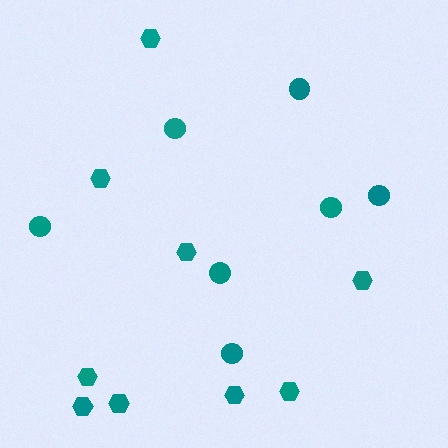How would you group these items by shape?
There are 2 groups: one group of hexagons (9) and one group of circles (7).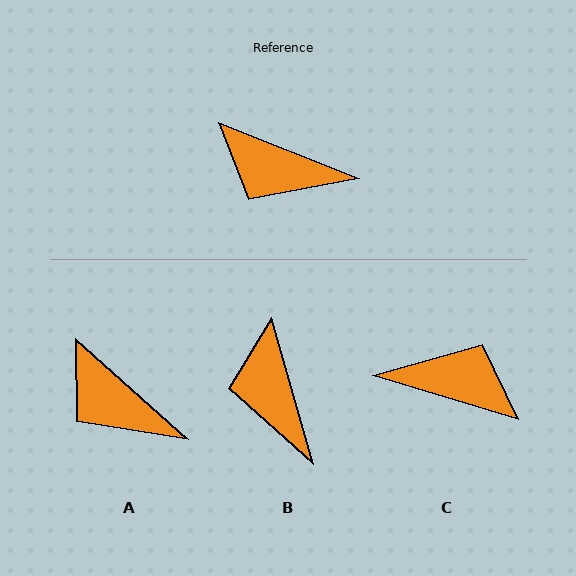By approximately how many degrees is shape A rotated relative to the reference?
Approximately 20 degrees clockwise.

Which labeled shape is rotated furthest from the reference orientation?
C, about 175 degrees away.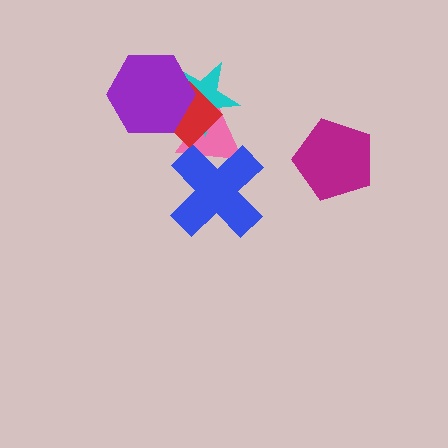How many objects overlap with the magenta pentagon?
0 objects overlap with the magenta pentagon.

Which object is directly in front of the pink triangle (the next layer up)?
The cyan star is directly in front of the pink triangle.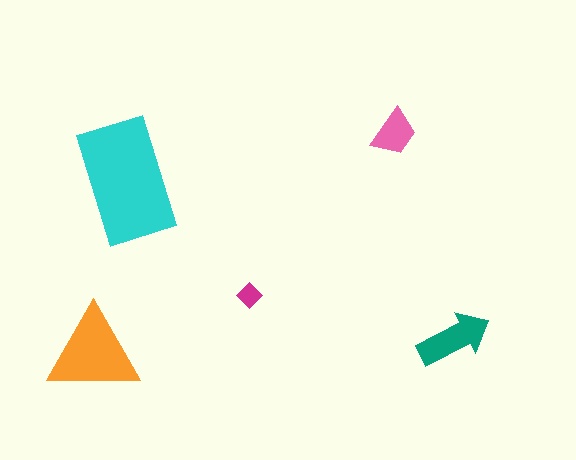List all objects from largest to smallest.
The cyan rectangle, the orange triangle, the teal arrow, the pink trapezoid, the magenta diamond.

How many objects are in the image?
There are 5 objects in the image.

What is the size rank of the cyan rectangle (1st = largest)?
1st.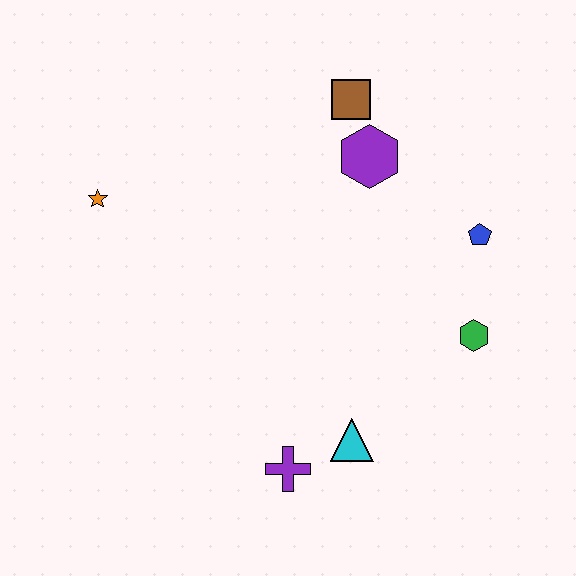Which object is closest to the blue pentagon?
The green hexagon is closest to the blue pentagon.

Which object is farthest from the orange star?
The green hexagon is farthest from the orange star.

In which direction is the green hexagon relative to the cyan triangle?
The green hexagon is to the right of the cyan triangle.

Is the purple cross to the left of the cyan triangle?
Yes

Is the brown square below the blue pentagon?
No